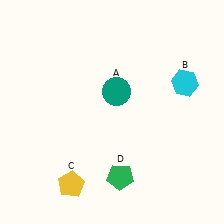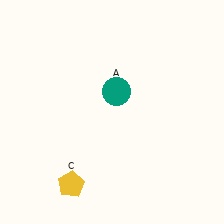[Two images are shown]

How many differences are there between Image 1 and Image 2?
There are 2 differences between the two images.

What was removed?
The cyan hexagon (B), the green pentagon (D) were removed in Image 2.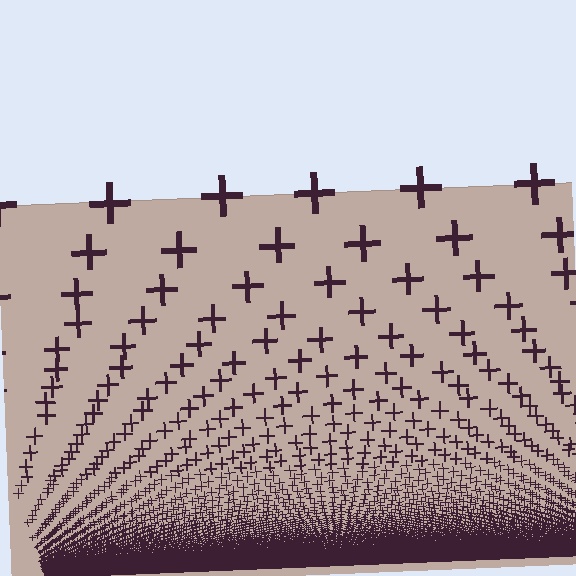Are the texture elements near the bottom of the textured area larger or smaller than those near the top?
Smaller. The gradient is inverted — elements near the bottom are smaller and denser.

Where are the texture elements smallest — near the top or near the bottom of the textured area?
Near the bottom.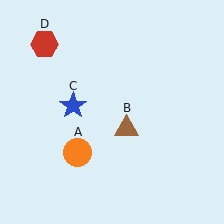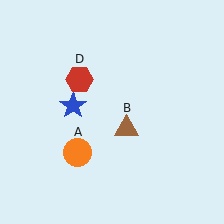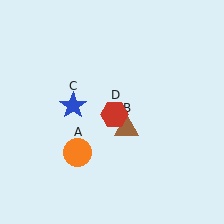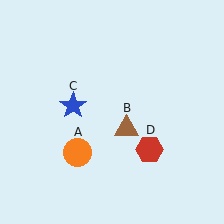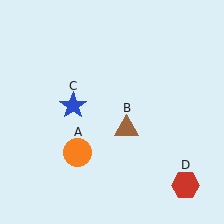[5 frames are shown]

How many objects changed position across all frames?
1 object changed position: red hexagon (object D).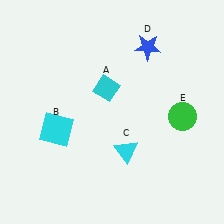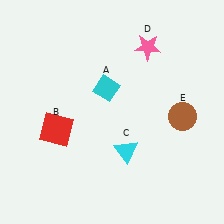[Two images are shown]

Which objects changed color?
B changed from cyan to red. D changed from blue to pink. E changed from green to brown.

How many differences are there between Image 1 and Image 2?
There are 3 differences between the two images.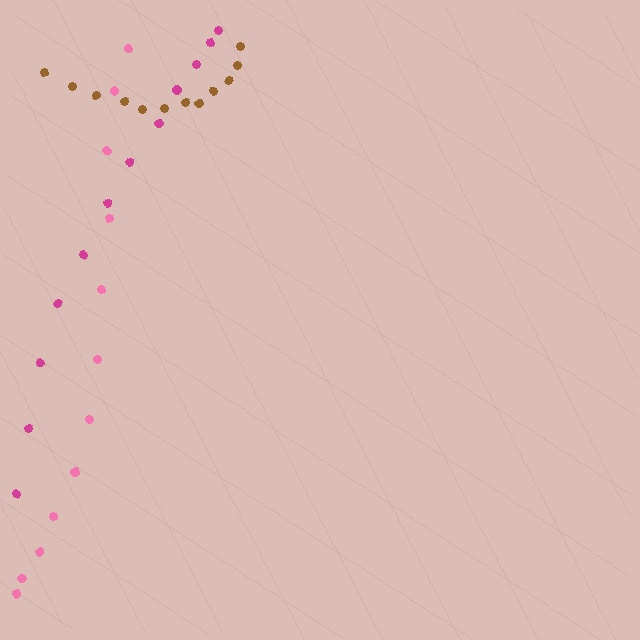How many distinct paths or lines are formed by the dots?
There are 3 distinct paths.